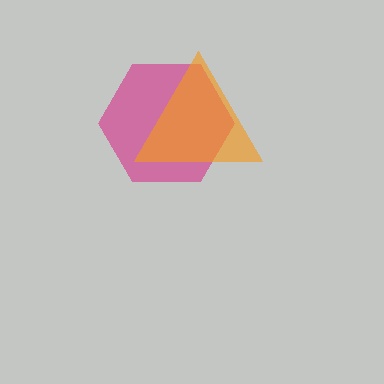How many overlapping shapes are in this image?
There are 2 overlapping shapes in the image.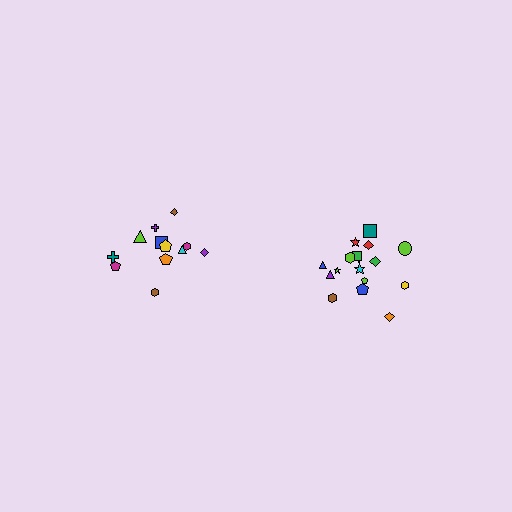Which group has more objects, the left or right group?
The right group.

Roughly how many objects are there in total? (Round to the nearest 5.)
Roughly 30 objects in total.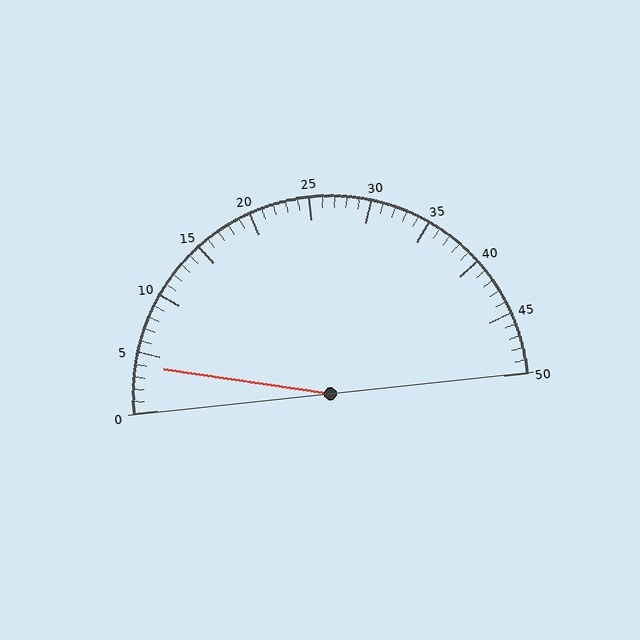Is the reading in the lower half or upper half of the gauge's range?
The reading is in the lower half of the range (0 to 50).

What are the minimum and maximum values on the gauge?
The gauge ranges from 0 to 50.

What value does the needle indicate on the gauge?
The needle indicates approximately 4.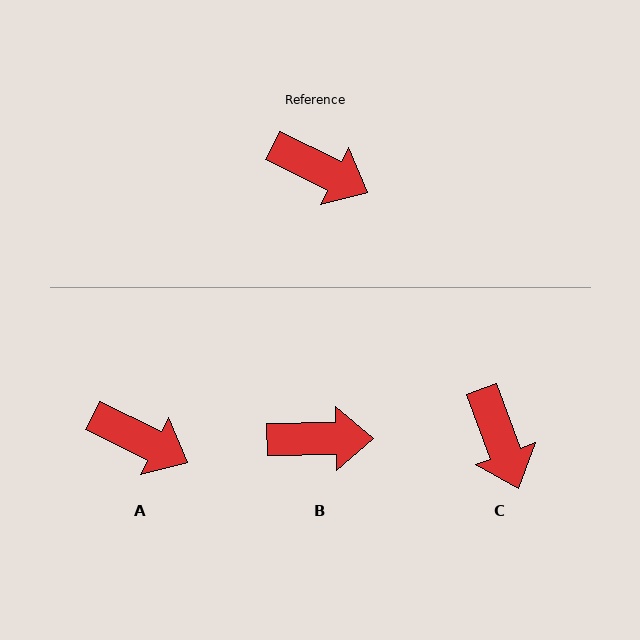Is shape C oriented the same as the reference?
No, it is off by about 43 degrees.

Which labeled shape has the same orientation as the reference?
A.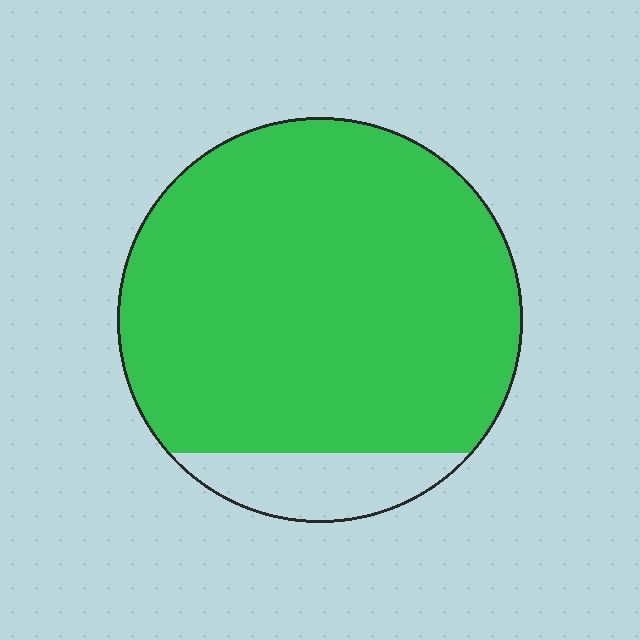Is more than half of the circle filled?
Yes.